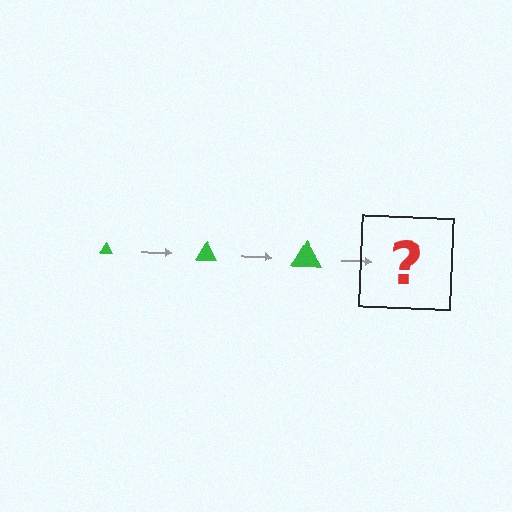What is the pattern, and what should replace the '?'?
The pattern is that the triangle gets progressively larger each step. The '?' should be a green triangle, larger than the previous one.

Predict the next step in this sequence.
The next step is a green triangle, larger than the previous one.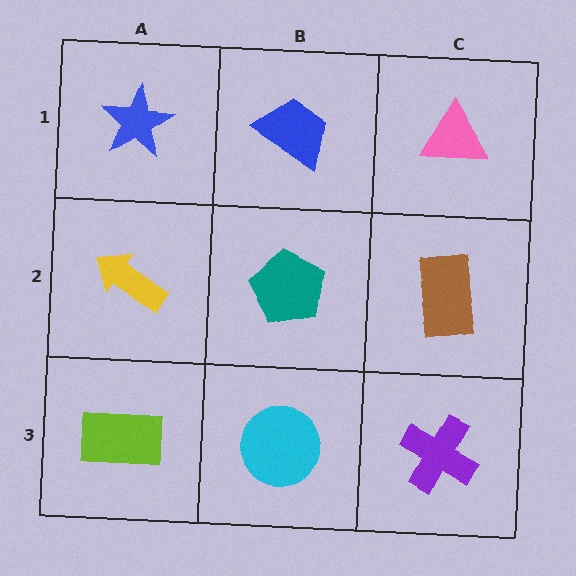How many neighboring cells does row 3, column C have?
2.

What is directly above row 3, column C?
A brown rectangle.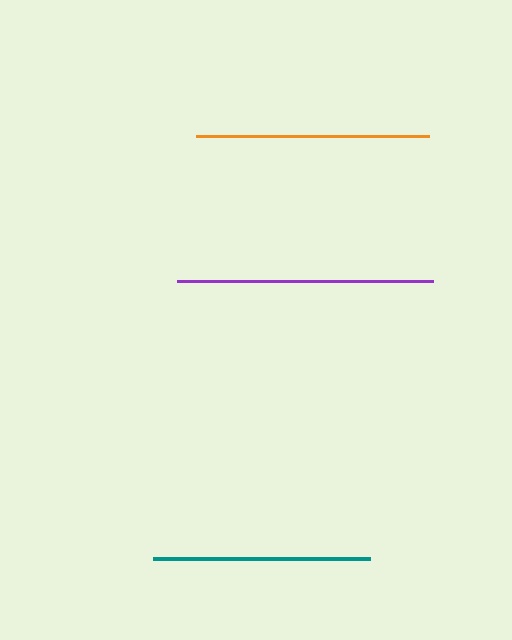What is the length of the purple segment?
The purple segment is approximately 256 pixels long.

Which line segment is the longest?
The purple line is the longest at approximately 256 pixels.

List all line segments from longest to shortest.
From longest to shortest: purple, orange, teal.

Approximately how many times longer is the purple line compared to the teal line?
The purple line is approximately 1.2 times the length of the teal line.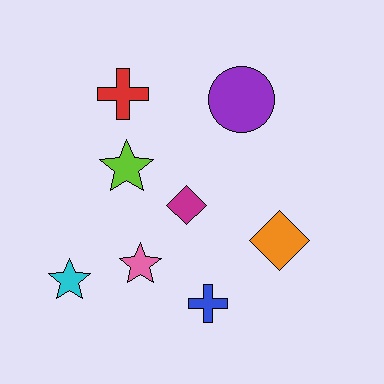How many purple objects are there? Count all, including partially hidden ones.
There is 1 purple object.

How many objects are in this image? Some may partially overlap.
There are 8 objects.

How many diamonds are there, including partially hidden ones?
There are 2 diamonds.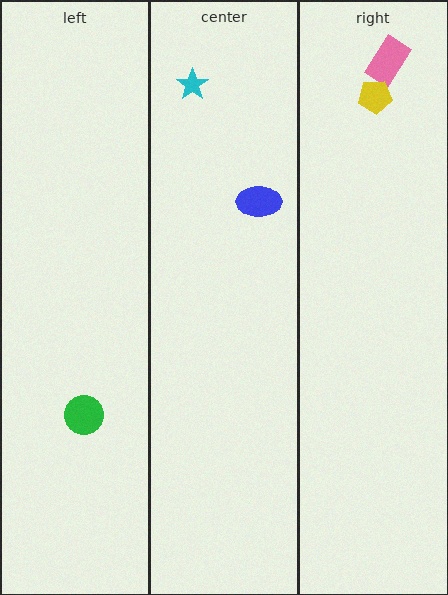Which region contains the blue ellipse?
The center region.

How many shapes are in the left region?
1.